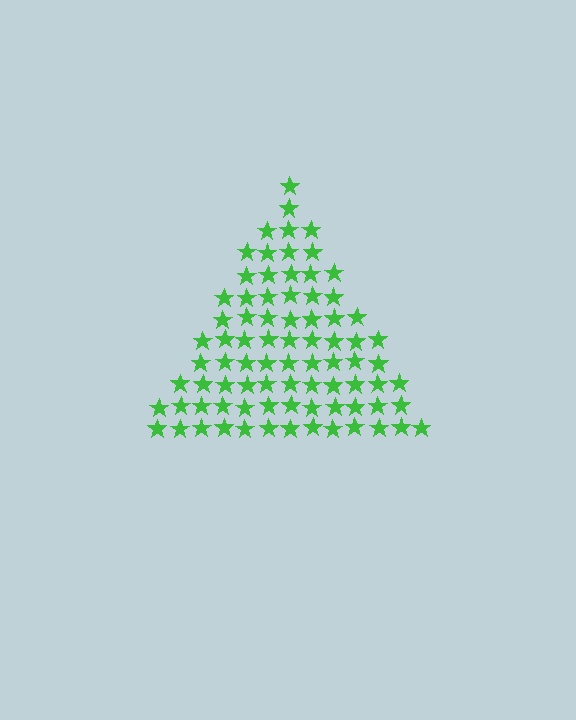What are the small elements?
The small elements are stars.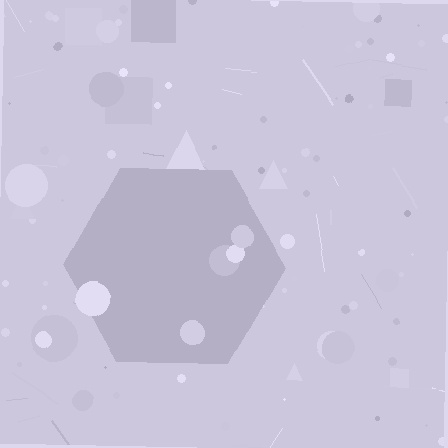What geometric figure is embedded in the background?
A hexagon is embedded in the background.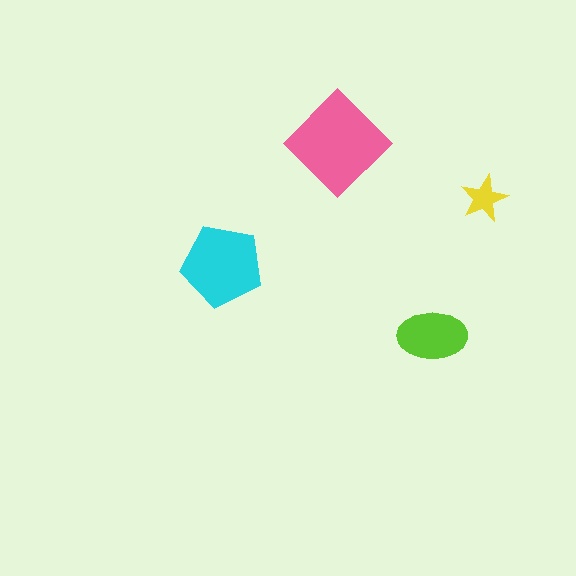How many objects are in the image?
There are 4 objects in the image.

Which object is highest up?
The pink diamond is topmost.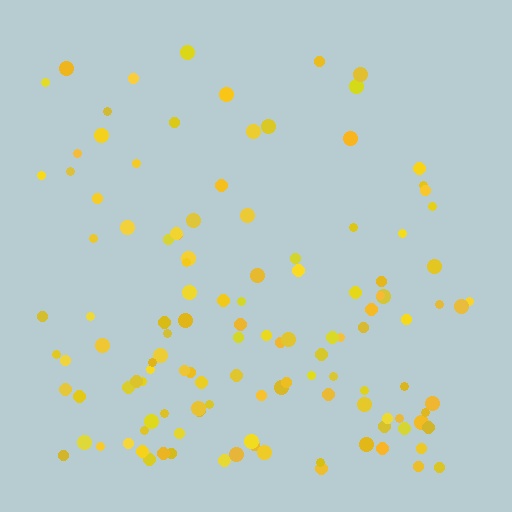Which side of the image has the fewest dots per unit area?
The top.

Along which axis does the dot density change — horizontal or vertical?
Vertical.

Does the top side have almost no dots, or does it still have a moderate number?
Still a moderate number, just noticeably fewer than the bottom.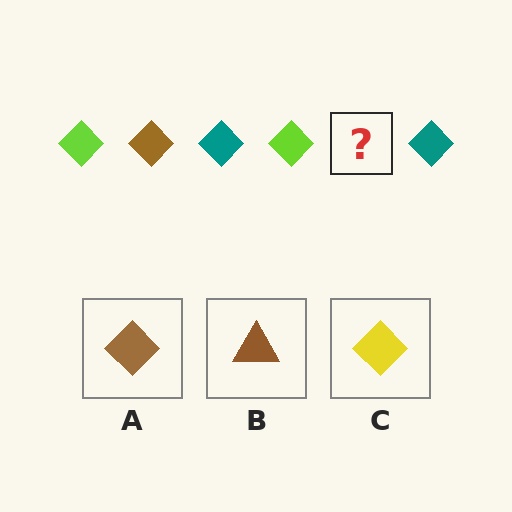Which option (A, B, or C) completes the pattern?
A.